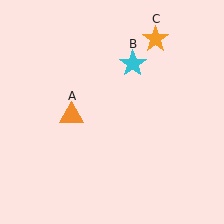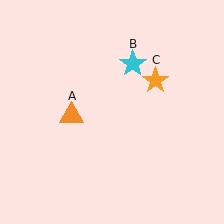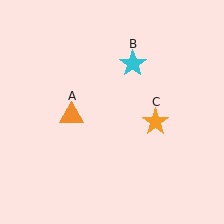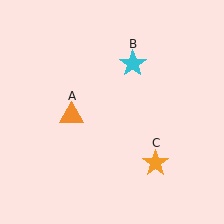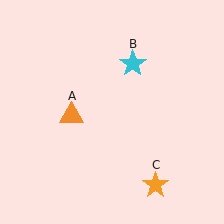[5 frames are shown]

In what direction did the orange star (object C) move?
The orange star (object C) moved down.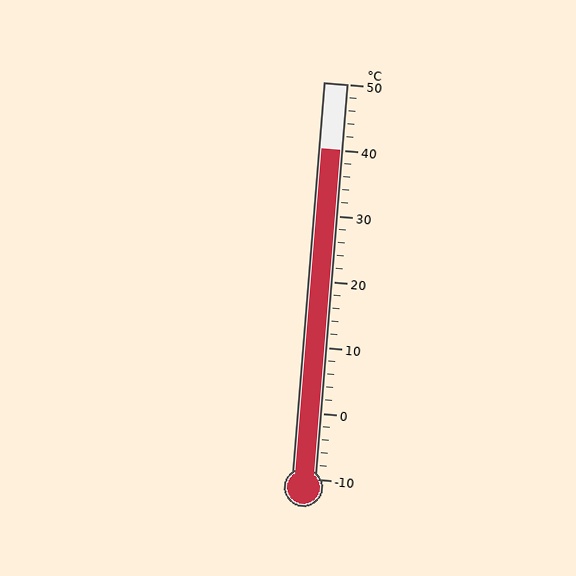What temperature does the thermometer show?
The thermometer shows approximately 40°C.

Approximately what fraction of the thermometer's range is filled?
The thermometer is filled to approximately 85% of its range.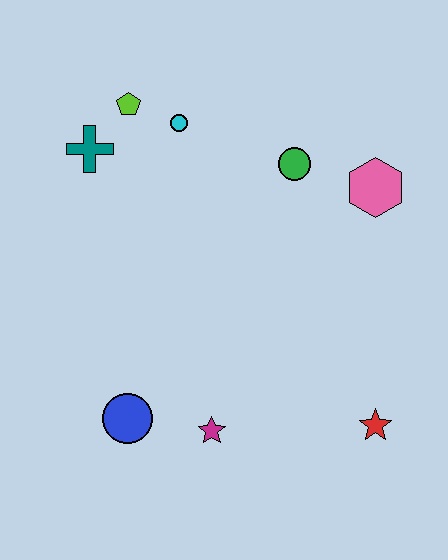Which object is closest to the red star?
The magenta star is closest to the red star.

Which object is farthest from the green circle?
The blue circle is farthest from the green circle.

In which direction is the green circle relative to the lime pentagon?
The green circle is to the right of the lime pentagon.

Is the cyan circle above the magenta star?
Yes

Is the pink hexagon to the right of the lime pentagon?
Yes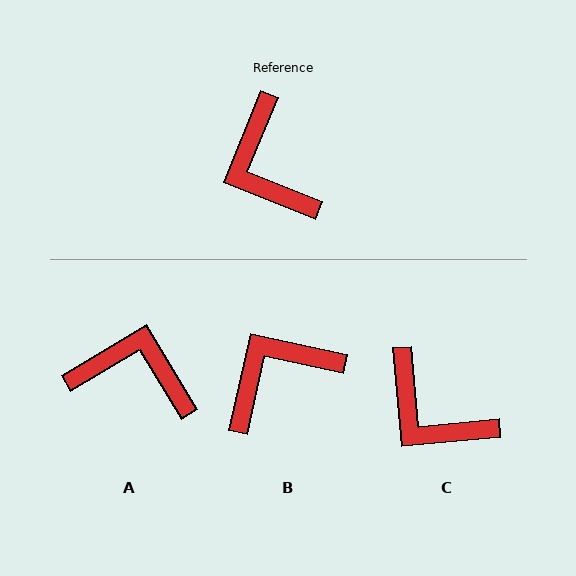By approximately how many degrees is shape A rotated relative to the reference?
Approximately 127 degrees clockwise.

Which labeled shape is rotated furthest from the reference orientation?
A, about 127 degrees away.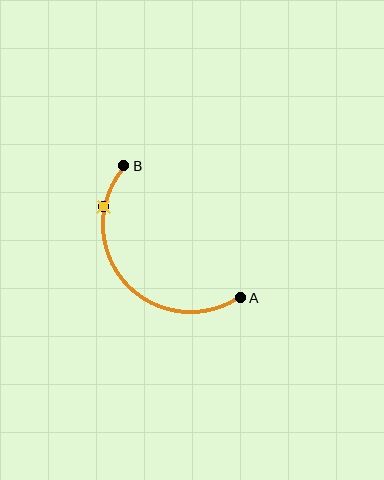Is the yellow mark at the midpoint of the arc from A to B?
No. The yellow mark lies on the arc but is closer to endpoint B. The arc midpoint would be at the point on the curve equidistant along the arc from both A and B.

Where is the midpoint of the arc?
The arc midpoint is the point on the curve farthest from the straight line joining A and B. It sits below and to the left of that line.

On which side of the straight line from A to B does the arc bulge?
The arc bulges below and to the left of the straight line connecting A and B.